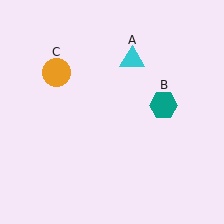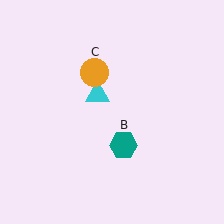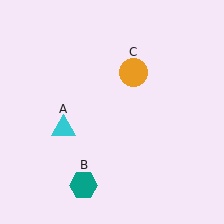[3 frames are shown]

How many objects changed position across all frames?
3 objects changed position: cyan triangle (object A), teal hexagon (object B), orange circle (object C).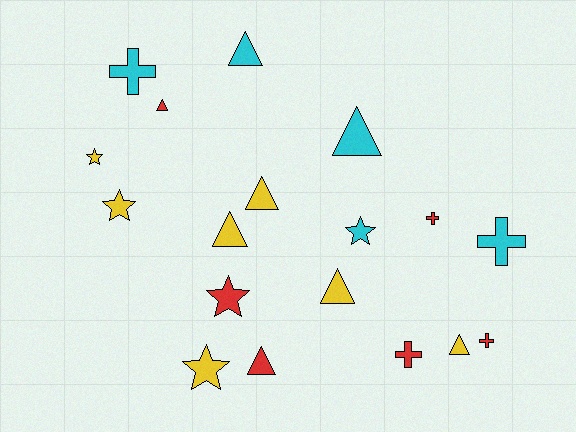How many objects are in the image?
There are 18 objects.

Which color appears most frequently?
Yellow, with 7 objects.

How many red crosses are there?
There are 3 red crosses.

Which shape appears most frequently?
Triangle, with 8 objects.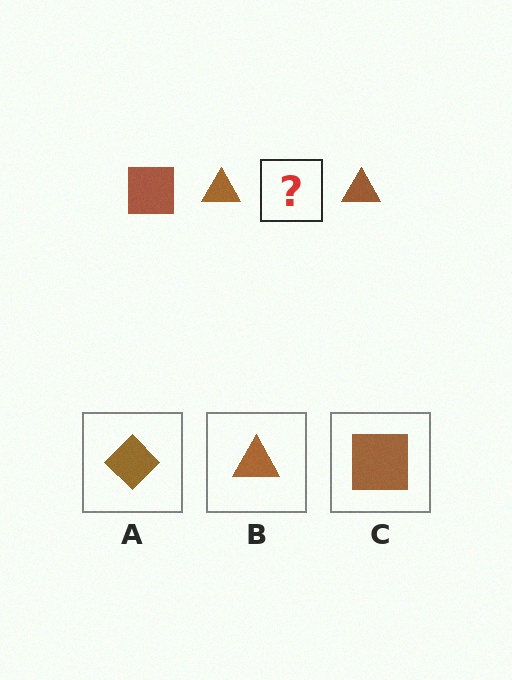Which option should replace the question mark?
Option C.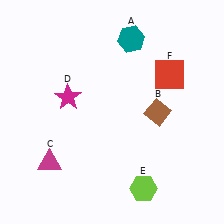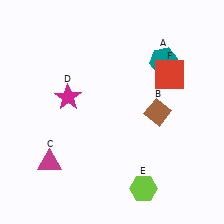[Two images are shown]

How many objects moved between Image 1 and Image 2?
1 object moved between the two images.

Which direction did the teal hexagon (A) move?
The teal hexagon (A) moved right.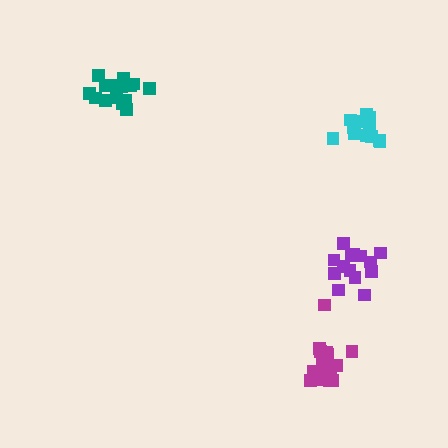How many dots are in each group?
Group 1: 13 dots, Group 2: 15 dots, Group 3: 14 dots, Group 4: 18 dots (60 total).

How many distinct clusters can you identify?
There are 4 distinct clusters.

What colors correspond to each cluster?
The clusters are colored: cyan, teal, purple, magenta.